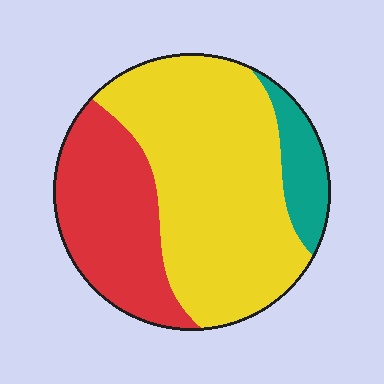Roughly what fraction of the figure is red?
Red takes up between a quarter and a half of the figure.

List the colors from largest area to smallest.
From largest to smallest: yellow, red, teal.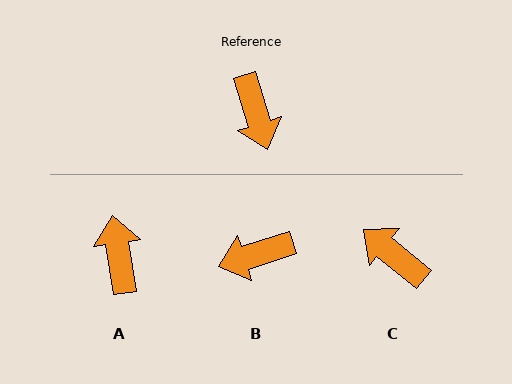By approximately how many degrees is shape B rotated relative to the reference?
Approximately 90 degrees clockwise.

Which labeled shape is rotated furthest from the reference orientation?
A, about 172 degrees away.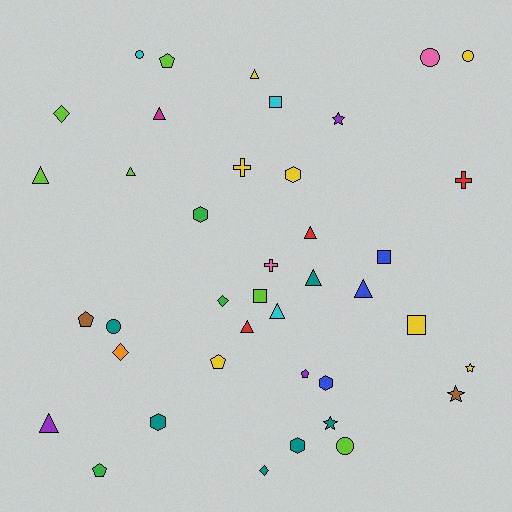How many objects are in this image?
There are 40 objects.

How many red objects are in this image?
There are 3 red objects.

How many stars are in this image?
There are 4 stars.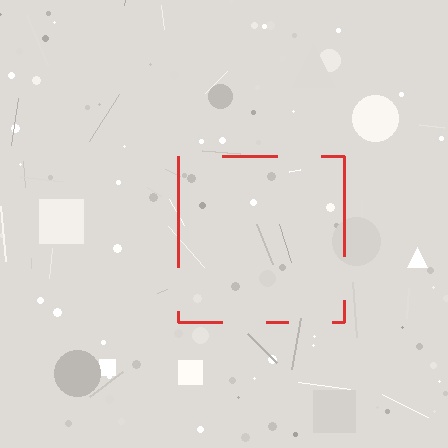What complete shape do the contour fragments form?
The contour fragments form a square.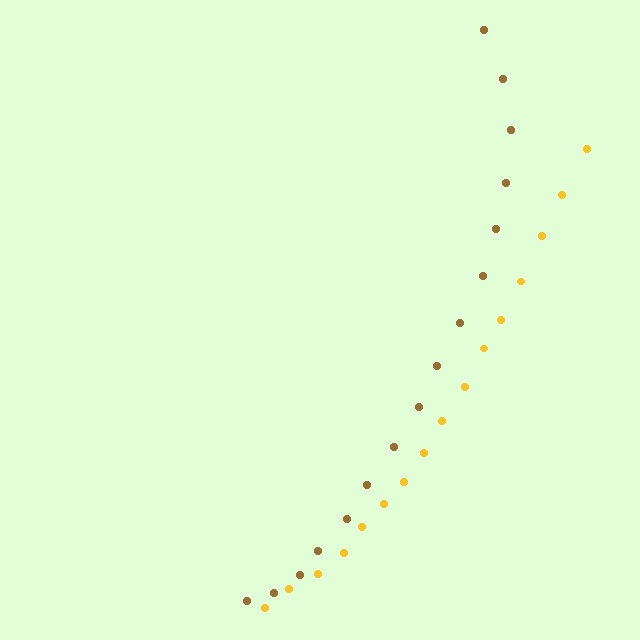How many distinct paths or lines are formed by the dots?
There are 2 distinct paths.